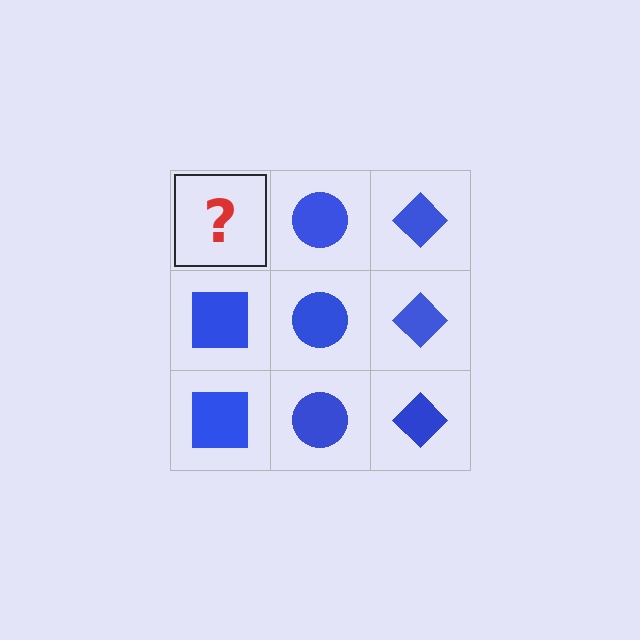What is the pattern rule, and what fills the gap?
The rule is that each column has a consistent shape. The gap should be filled with a blue square.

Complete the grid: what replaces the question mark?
The question mark should be replaced with a blue square.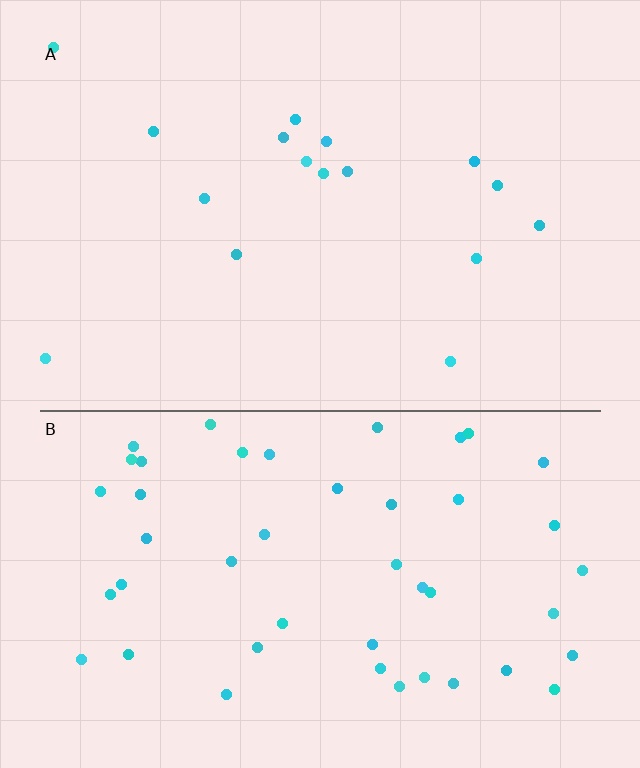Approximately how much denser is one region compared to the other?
Approximately 2.8× — region B over region A.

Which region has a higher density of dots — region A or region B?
B (the bottom).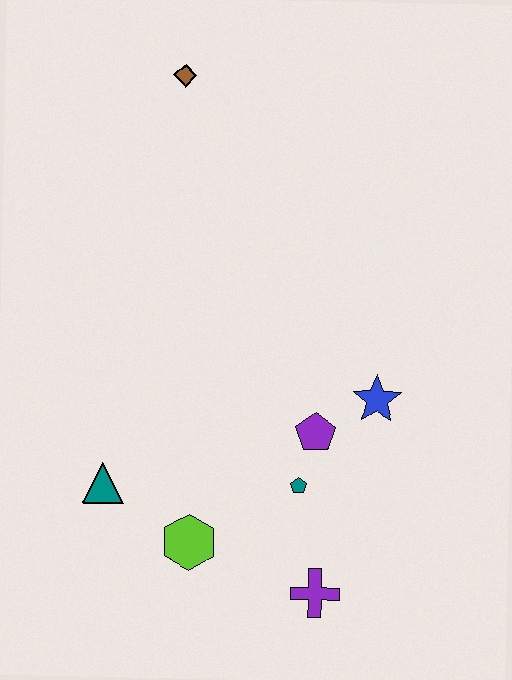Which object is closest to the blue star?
The purple pentagon is closest to the blue star.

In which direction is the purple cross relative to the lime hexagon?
The purple cross is to the right of the lime hexagon.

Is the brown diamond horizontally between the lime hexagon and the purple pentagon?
No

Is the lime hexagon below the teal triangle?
Yes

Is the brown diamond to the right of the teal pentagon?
No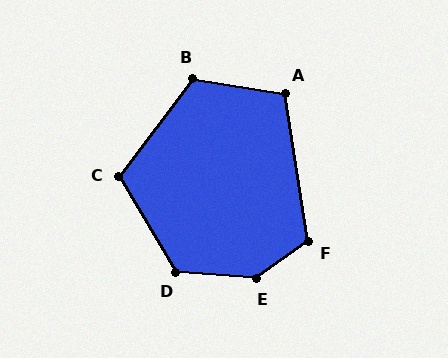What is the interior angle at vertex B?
Approximately 118 degrees (obtuse).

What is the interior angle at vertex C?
Approximately 112 degrees (obtuse).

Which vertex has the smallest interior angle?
A, at approximately 108 degrees.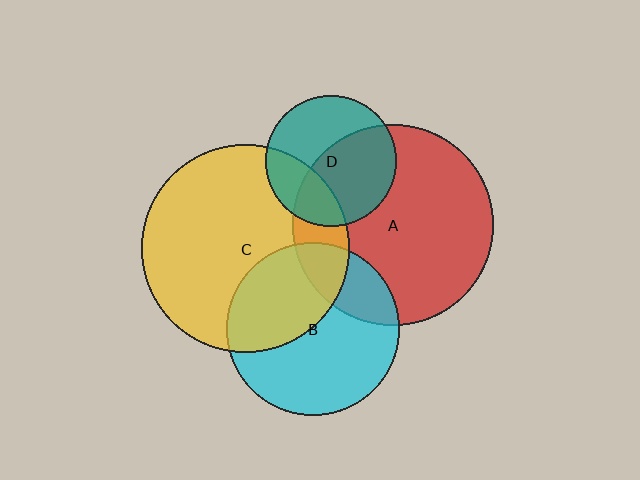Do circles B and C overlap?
Yes.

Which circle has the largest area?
Circle C (yellow).